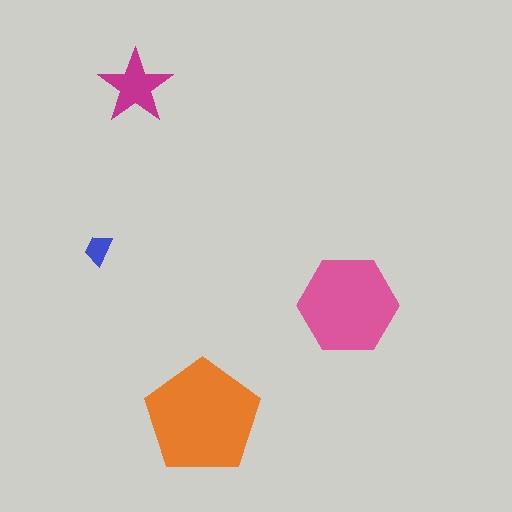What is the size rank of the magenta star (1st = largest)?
3rd.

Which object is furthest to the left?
The blue trapezoid is leftmost.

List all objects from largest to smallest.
The orange pentagon, the pink hexagon, the magenta star, the blue trapezoid.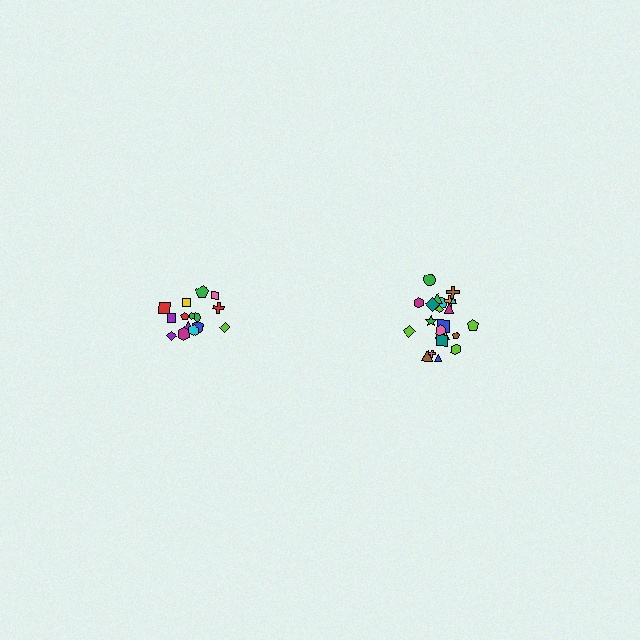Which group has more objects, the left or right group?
The right group.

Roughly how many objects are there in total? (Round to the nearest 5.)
Roughly 35 objects in total.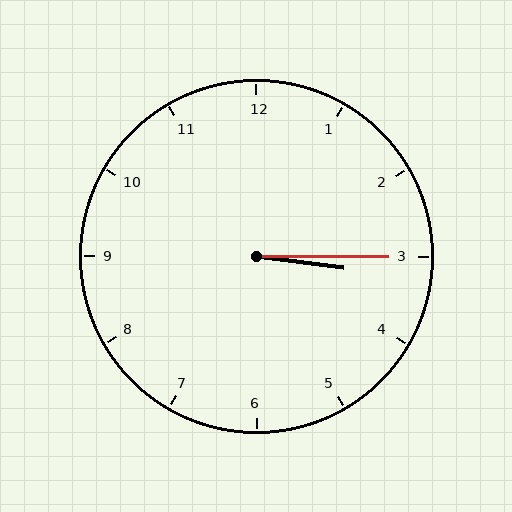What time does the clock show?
3:15.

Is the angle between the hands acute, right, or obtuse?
It is acute.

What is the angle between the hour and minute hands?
Approximately 8 degrees.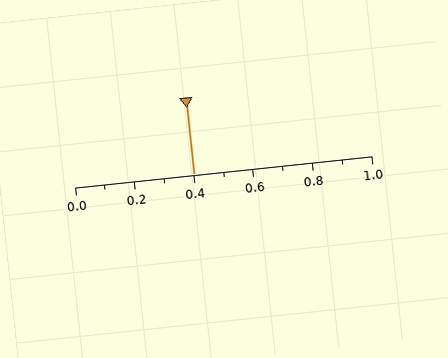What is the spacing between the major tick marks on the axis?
The major ticks are spaced 0.2 apart.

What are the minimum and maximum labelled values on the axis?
The axis runs from 0.0 to 1.0.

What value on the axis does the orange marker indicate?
The marker indicates approximately 0.4.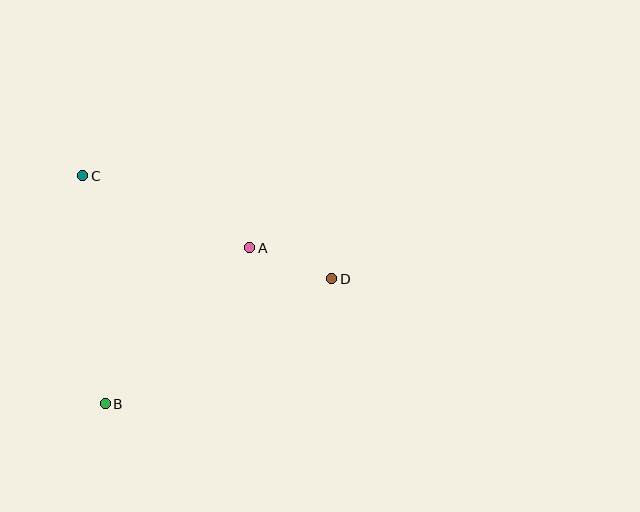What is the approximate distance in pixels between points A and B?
The distance between A and B is approximately 212 pixels.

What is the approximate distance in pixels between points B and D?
The distance between B and D is approximately 259 pixels.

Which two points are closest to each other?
Points A and D are closest to each other.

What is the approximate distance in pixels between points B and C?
The distance between B and C is approximately 229 pixels.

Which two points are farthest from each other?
Points C and D are farthest from each other.